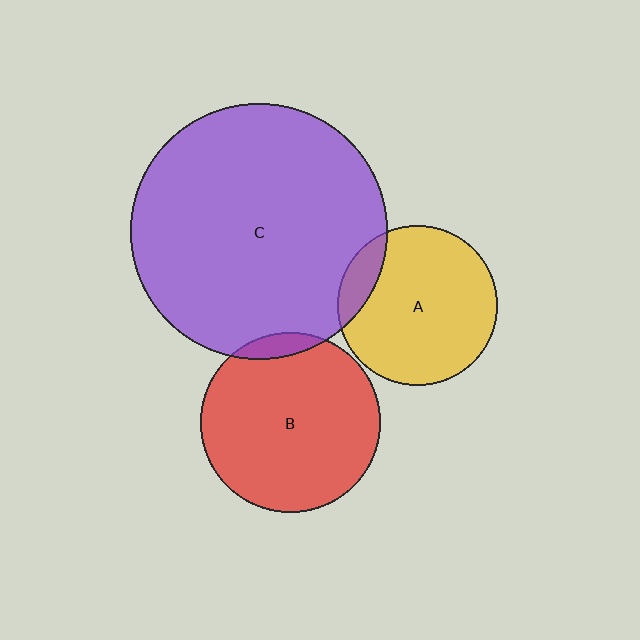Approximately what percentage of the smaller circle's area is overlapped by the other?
Approximately 10%.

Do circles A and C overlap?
Yes.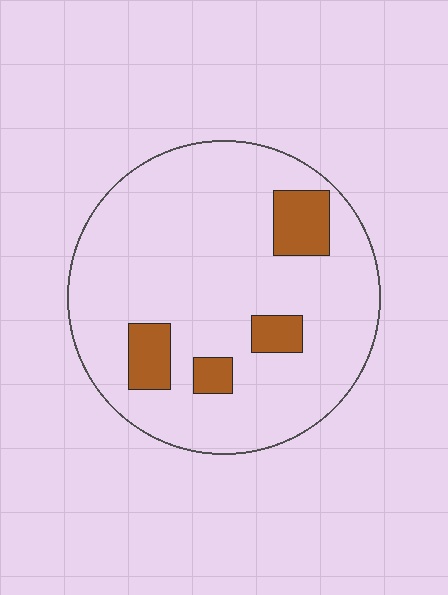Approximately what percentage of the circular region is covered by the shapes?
Approximately 15%.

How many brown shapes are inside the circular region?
4.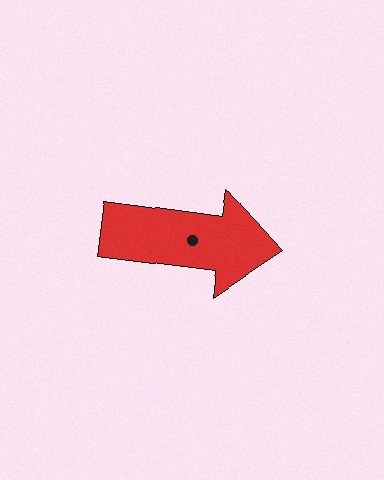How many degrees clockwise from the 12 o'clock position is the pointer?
Approximately 97 degrees.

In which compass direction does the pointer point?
East.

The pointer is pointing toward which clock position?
Roughly 3 o'clock.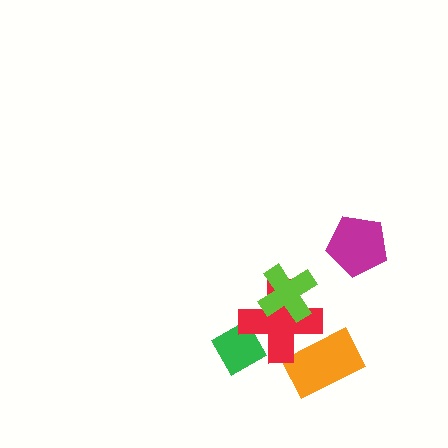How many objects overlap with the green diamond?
1 object overlaps with the green diamond.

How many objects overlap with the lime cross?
1 object overlaps with the lime cross.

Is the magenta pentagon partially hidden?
No, no other shape covers it.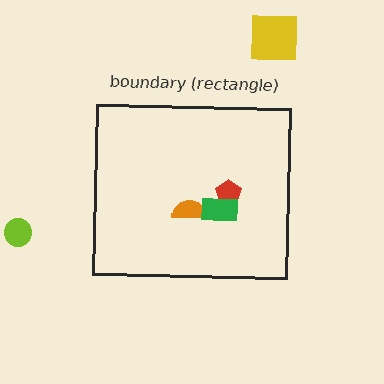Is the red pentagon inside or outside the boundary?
Inside.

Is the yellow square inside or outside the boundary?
Outside.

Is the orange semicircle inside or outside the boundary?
Inside.